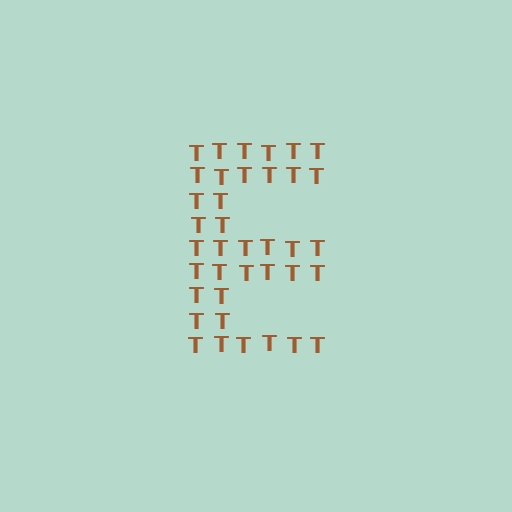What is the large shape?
The large shape is the letter E.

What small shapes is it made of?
It is made of small letter T's.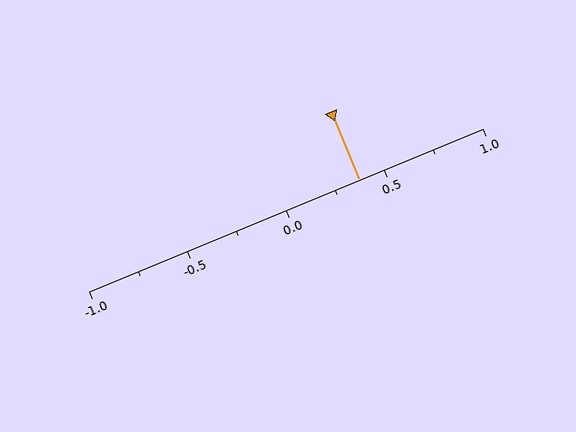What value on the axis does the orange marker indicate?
The marker indicates approximately 0.38.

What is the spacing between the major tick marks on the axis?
The major ticks are spaced 0.5 apart.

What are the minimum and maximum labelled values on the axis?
The axis runs from -1.0 to 1.0.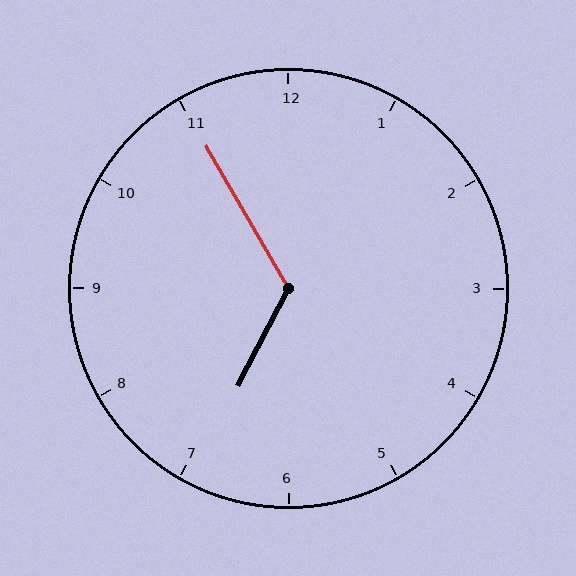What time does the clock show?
6:55.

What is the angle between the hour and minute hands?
Approximately 122 degrees.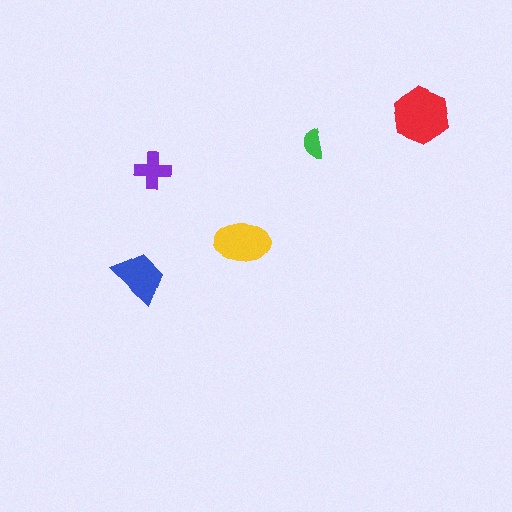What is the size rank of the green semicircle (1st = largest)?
5th.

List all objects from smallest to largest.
The green semicircle, the purple cross, the blue trapezoid, the yellow ellipse, the red hexagon.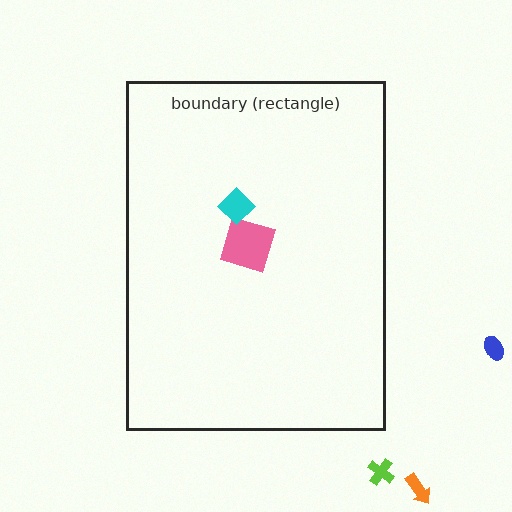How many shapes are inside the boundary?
2 inside, 3 outside.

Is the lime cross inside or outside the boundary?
Outside.